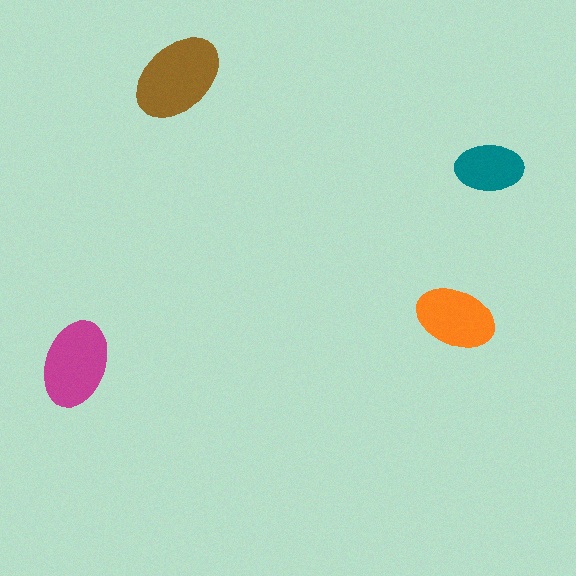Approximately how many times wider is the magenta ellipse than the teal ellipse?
About 1.5 times wider.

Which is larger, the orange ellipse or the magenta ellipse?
The magenta one.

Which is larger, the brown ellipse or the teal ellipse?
The brown one.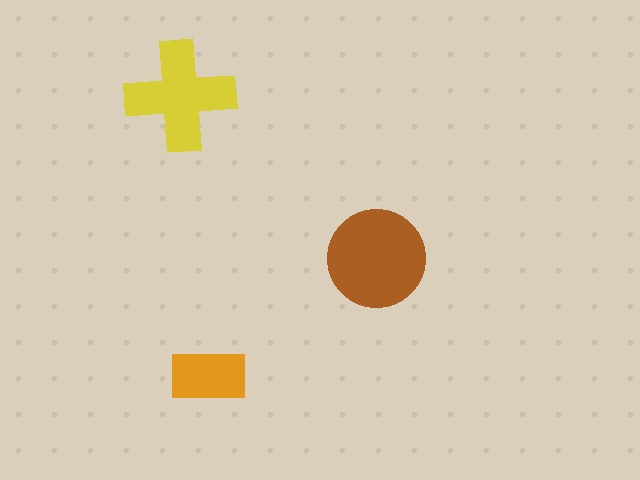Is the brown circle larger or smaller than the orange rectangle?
Larger.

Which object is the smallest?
The orange rectangle.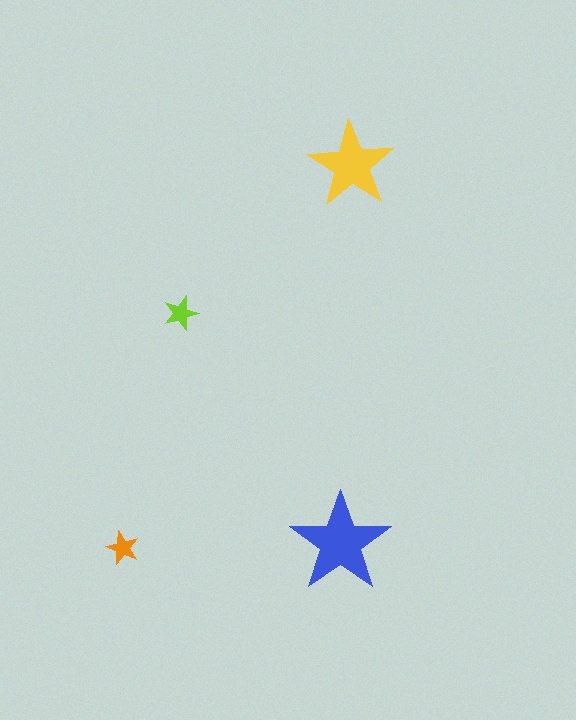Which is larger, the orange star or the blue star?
The blue one.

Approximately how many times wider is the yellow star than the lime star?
About 2.5 times wider.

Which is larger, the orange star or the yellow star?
The yellow one.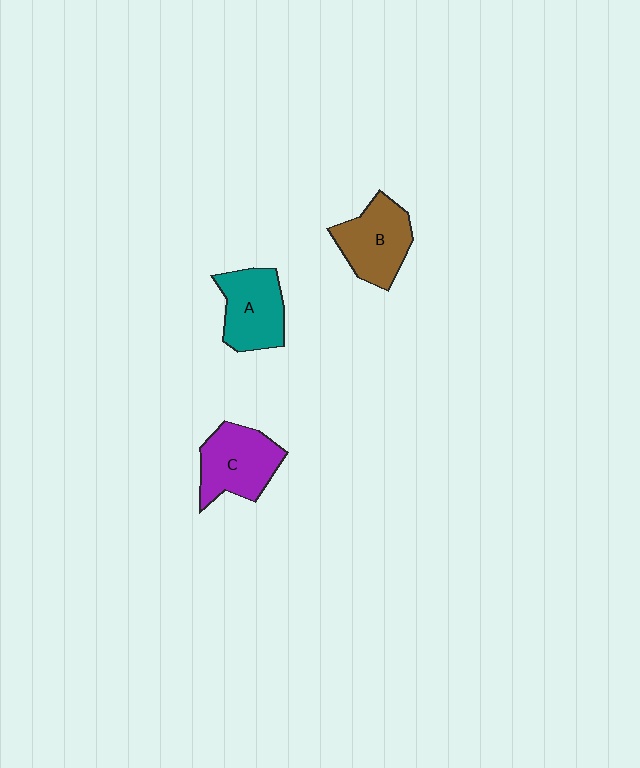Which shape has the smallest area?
Shape A (teal).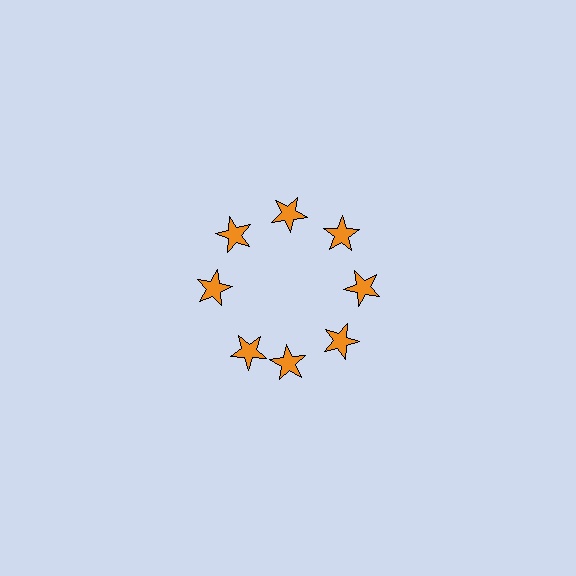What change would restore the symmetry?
The symmetry would be restored by rotating it back into even spacing with its neighbors so that all 8 stars sit at equal angles and equal distance from the center.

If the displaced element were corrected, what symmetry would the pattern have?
It would have 8-fold rotational symmetry — the pattern would map onto itself every 45 degrees.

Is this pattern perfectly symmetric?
No. The 8 orange stars are arranged in a ring, but one element near the 8 o'clock position is rotated out of alignment along the ring, breaking the 8-fold rotational symmetry.